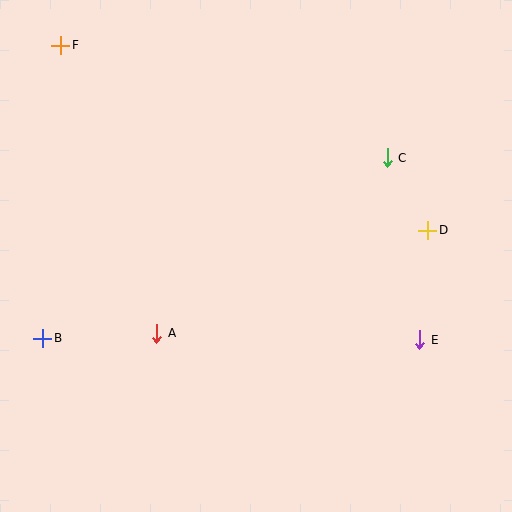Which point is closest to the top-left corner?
Point F is closest to the top-left corner.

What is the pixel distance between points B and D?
The distance between B and D is 400 pixels.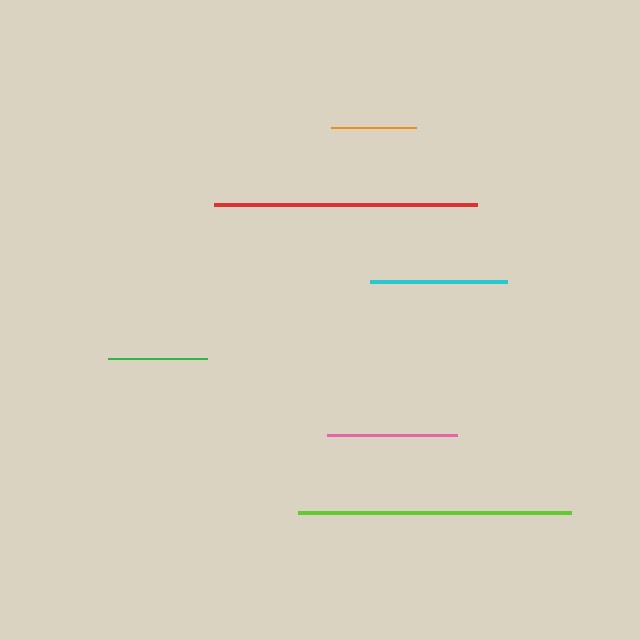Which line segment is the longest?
The lime line is the longest at approximately 273 pixels.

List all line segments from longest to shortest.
From longest to shortest: lime, red, cyan, pink, green, orange.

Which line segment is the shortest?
The orange line is the shortest at approximately 85 pixels.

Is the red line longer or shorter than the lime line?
The lime line is longer than the red line.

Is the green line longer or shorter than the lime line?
The lime line is longer than the green line.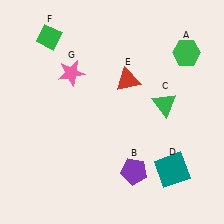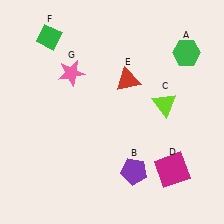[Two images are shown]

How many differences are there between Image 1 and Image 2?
There are 2 differences between the two images.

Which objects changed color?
C changed from green to lime. D changed from teal to magenta.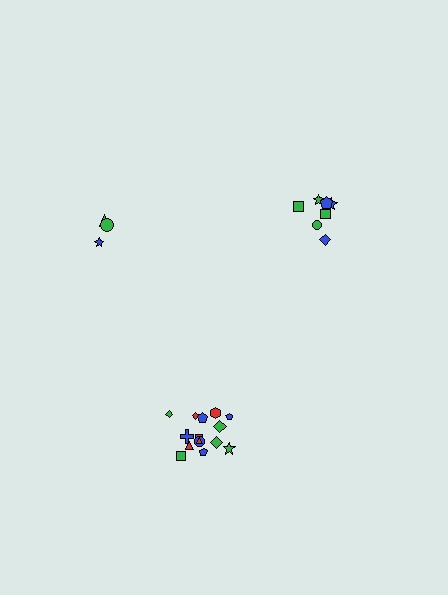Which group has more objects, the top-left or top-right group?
The top-right group.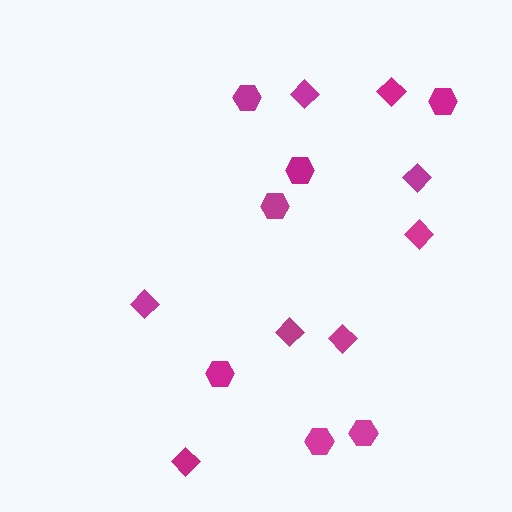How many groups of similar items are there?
There are 2 groups: one group of hexagons (7) and one group of diamonds (8).